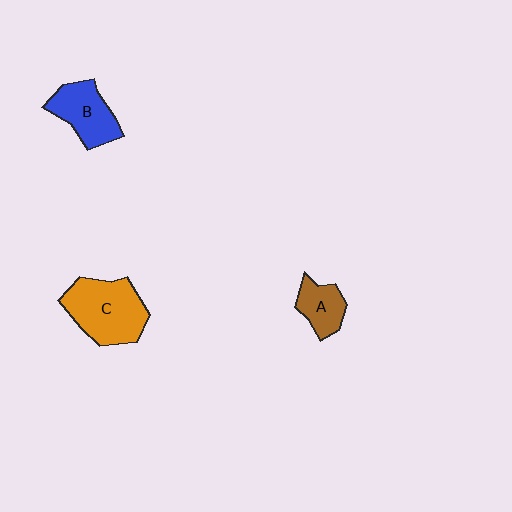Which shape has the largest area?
Shape C (orange).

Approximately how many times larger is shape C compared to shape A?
Approximately 2.1 times.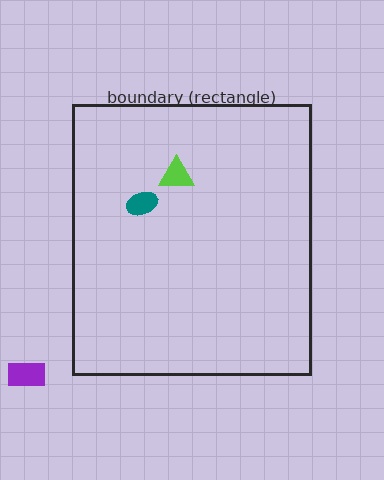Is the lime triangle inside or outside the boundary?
Inside.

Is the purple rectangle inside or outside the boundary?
Outside.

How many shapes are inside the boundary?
2 inside, 1 outside.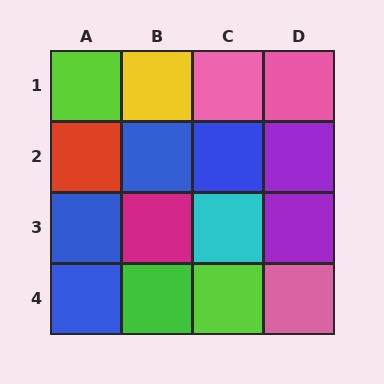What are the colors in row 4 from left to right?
Blue, green, lime, pink.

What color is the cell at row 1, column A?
Lime.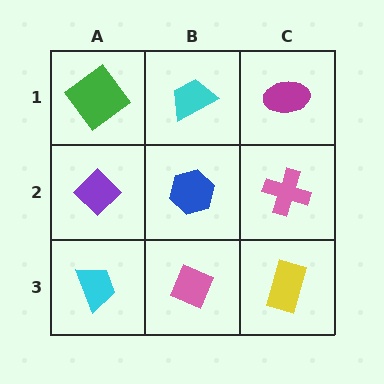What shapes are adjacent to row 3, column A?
A purple diamond (row 2, column A), a pink diamond (row 3, column B).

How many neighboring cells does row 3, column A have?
2.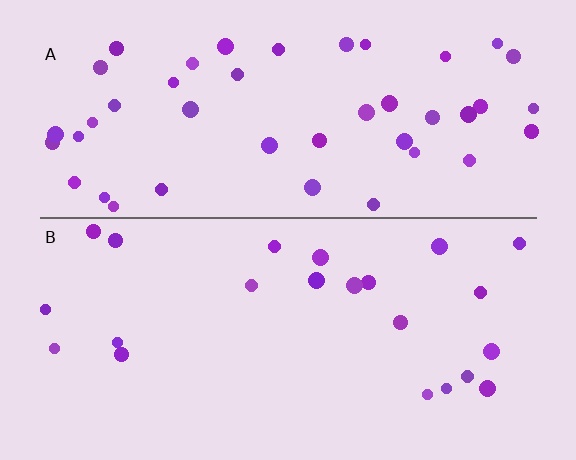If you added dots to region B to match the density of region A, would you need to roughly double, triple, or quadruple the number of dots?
Approximately double.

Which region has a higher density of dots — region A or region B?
A (the top).